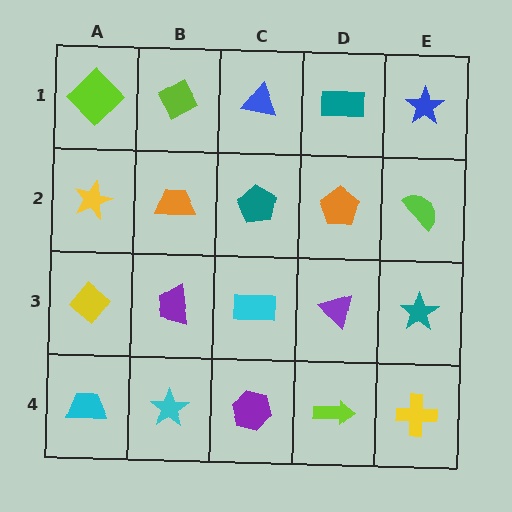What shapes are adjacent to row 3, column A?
A yellow star (row 2, column A), a cyan trapezoid (row 4, column A), a purple trapezoid (row 3, column B).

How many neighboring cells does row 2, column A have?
3.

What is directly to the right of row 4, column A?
A cyan star.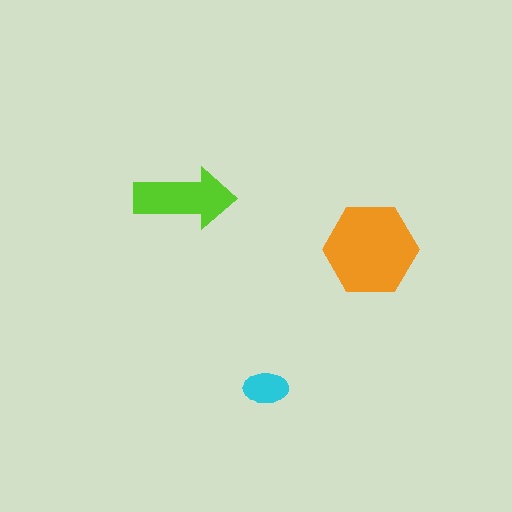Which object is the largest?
The orange hexagon.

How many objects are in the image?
There are 3 objects in the image.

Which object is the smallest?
The cyan ellipse.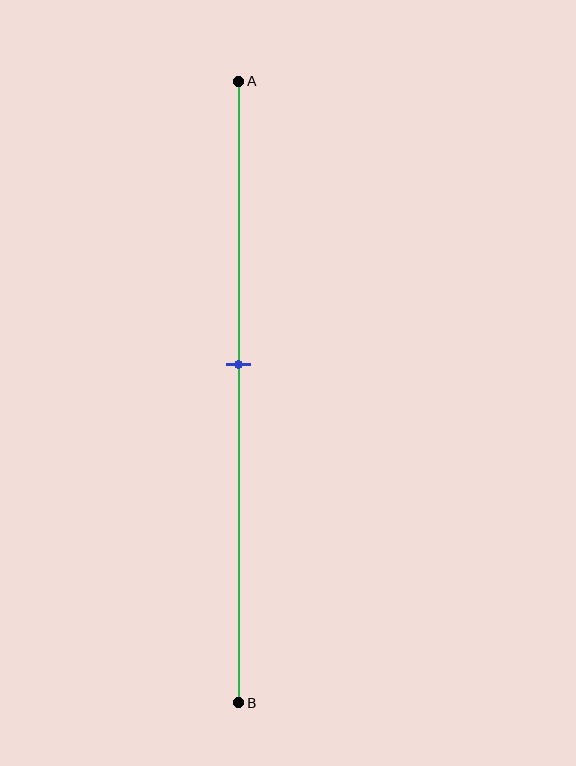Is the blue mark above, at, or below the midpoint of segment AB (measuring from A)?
The blue mark is above the midpoint of segment AB.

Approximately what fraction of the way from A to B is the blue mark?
The blue mark is approximately 45% of the way from A to B.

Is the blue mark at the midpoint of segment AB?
No, the mark is at about 45% from A, not at the 50% midpoint.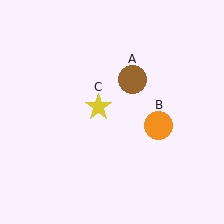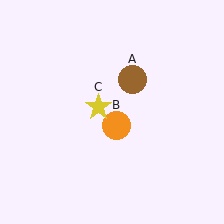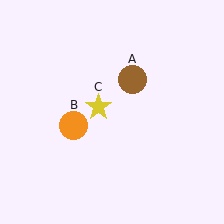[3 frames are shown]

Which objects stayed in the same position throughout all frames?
Brown circle (object A) and yellow star (object C) remained stationary.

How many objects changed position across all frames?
1 object changed position: orange circle (object B).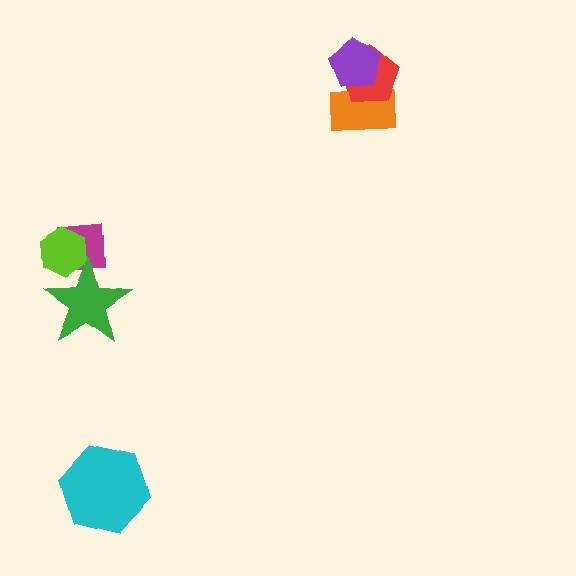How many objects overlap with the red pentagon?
2 objects overlap with the red pentagon.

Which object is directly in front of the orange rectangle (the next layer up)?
The red pentagon is directly in front of the orange rectangle.